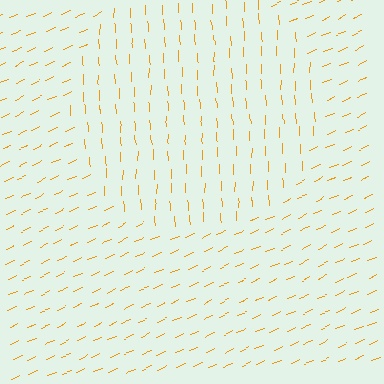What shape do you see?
I see a circle.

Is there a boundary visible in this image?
Yes, there is a texture boundary formed by a change in line orientation.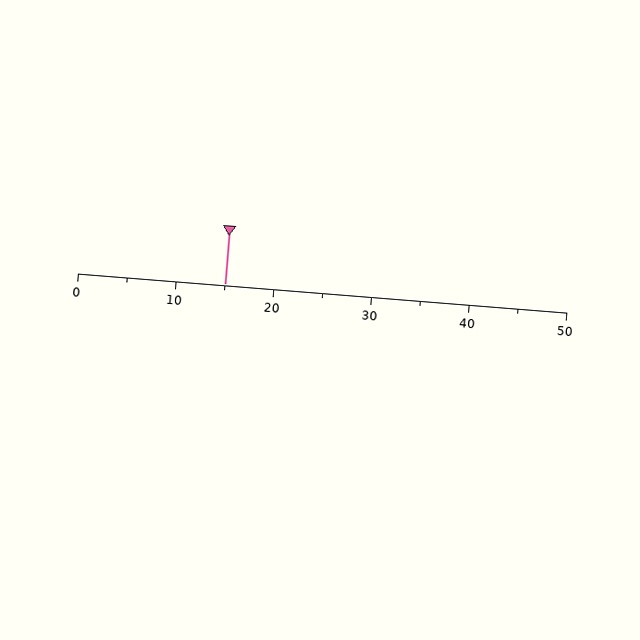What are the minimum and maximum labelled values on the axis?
The axis runs from 0 to 50.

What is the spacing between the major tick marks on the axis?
The major ticks are spaced 10 apart.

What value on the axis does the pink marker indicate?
The marker indicates approximately 15.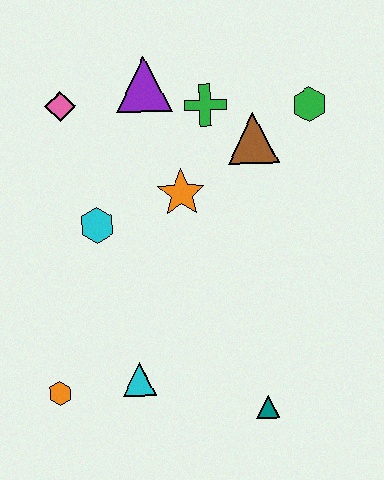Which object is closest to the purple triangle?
The green cross is closest to the purple triangle.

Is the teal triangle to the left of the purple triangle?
No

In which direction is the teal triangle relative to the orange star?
The teal triangle is below the orange star.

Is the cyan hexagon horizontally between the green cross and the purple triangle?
No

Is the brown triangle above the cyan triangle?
Yes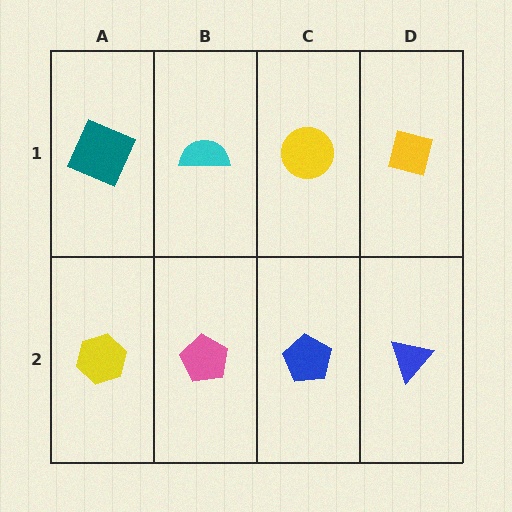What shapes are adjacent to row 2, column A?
A teal square (row 1, column A), a pink pentagon (row 2, column B).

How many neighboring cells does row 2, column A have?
2.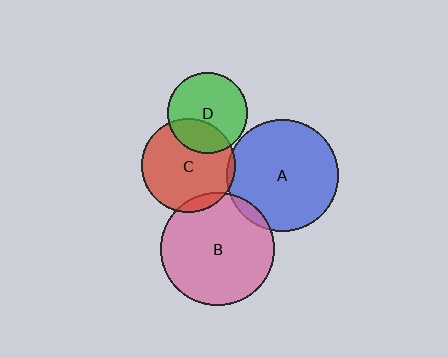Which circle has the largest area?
Circle B (pink).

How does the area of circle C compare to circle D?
Approximately 1.4 times.